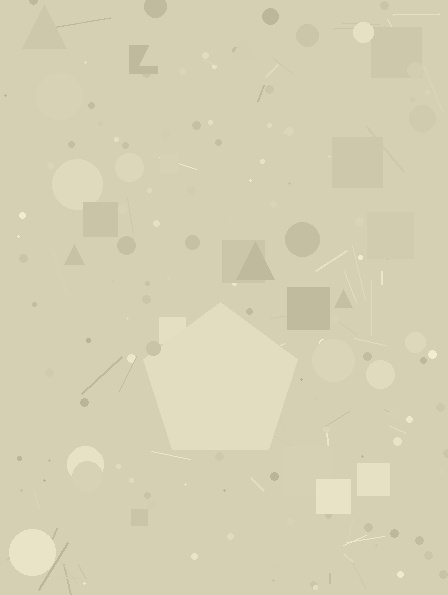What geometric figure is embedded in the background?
A pentagon is embedded in the background.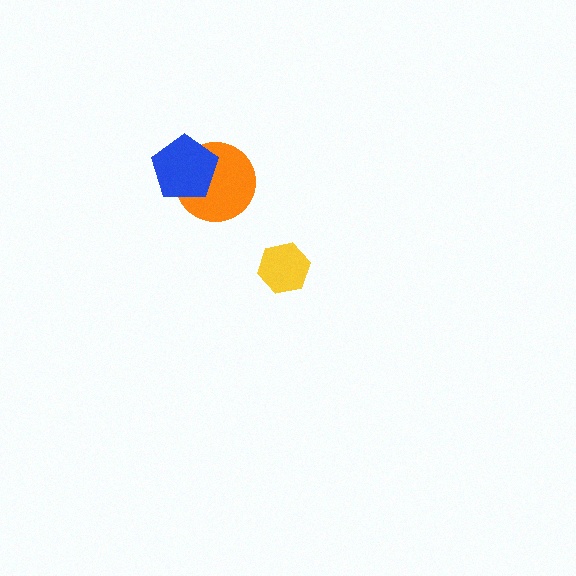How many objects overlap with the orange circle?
1 object overlaps with the orange circle.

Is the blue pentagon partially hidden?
No, no other shape covers it.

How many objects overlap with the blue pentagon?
1 object overlaps with the blue pentagon.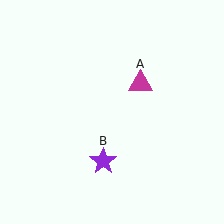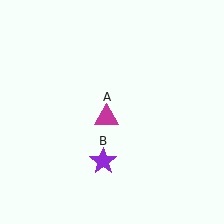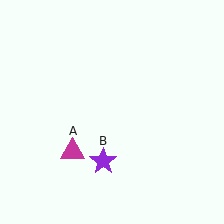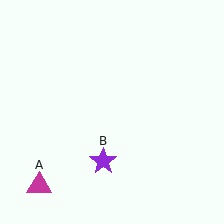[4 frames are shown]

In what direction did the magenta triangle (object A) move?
The magenta triangle (object A) moved down and to the left.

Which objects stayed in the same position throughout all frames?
Purple star (object B) remained stationary.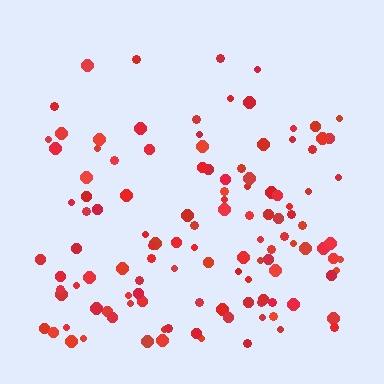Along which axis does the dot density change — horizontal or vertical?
Vertical.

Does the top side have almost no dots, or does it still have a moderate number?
Still a moderate number, just noticeably fewer than the bottom.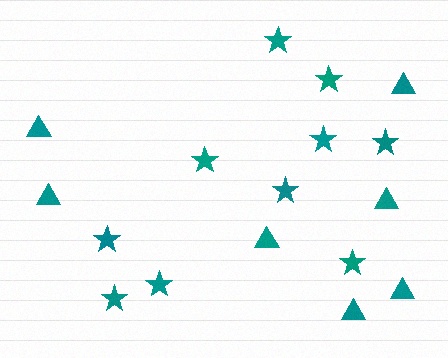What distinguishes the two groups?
There are 2 groups: one group of stars (10) and one group of triangles (7).